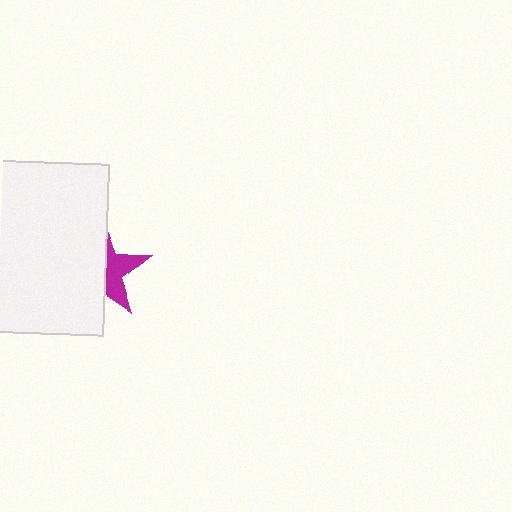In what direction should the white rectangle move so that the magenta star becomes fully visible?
The white rectangle should move left. That is the shortest direction to clear the overlap and leave the magenta star fully visible.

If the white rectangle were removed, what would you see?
You would see the complete magenta star.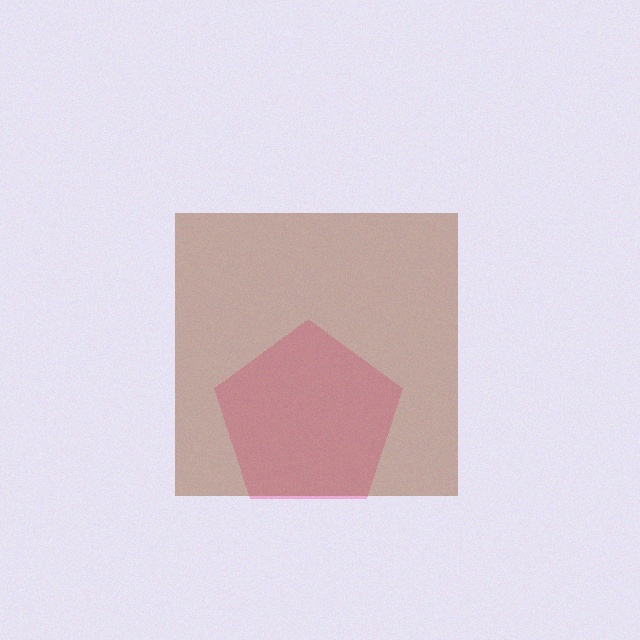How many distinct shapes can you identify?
There are 2 distinct shapes: a pink pentagon, a brown square.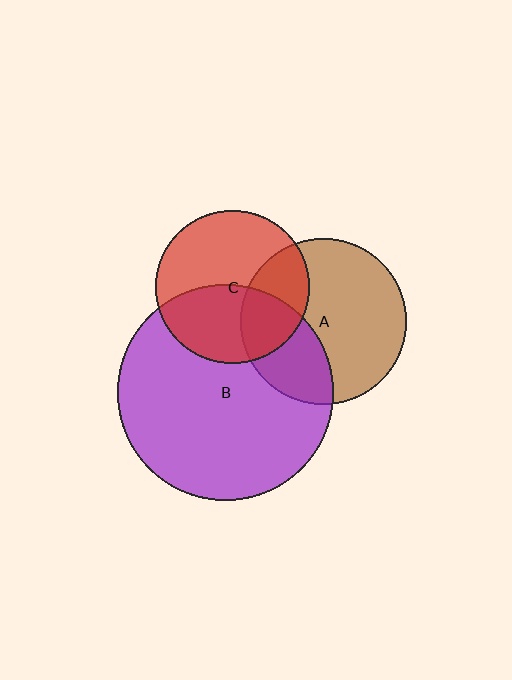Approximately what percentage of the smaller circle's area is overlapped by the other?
Approximately 30%.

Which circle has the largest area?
Circle B (purple).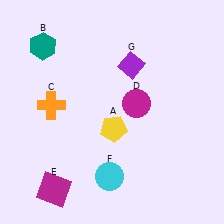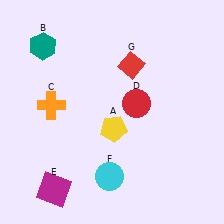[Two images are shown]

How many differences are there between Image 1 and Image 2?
There are 2 differences between the two images.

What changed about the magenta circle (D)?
In Image 1, D is magenta. In Image 2, it changed to red.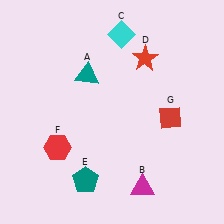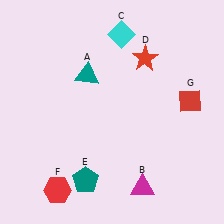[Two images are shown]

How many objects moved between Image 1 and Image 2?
2 objects moved between the two images.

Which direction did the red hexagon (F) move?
The red hexagon (F) moved down.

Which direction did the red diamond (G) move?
The red diamond (G) moved right.